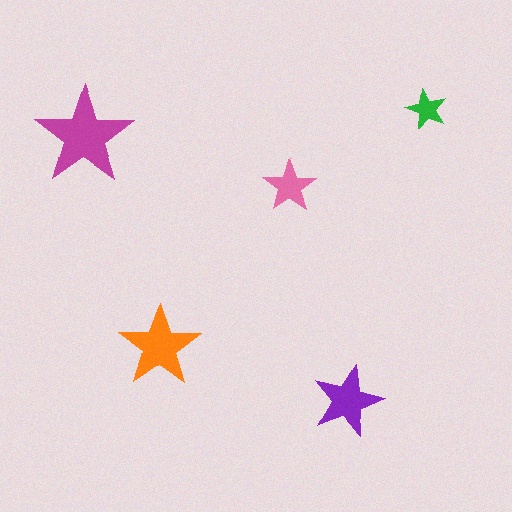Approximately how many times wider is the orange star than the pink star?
About 1.5 times wider.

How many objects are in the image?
There are 5 objects in the image.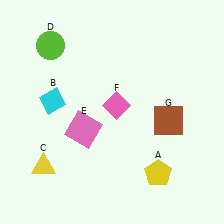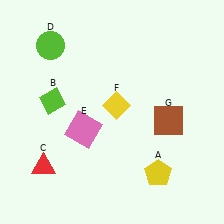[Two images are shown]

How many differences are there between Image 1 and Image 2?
There are 3 differences between the two images.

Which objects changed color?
B changed from cyan to lime. C changed from yellow to red. F changed from pink to yellow.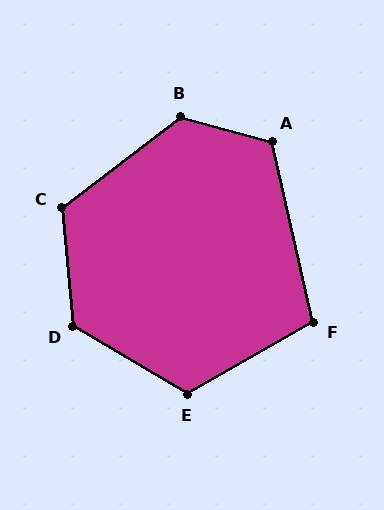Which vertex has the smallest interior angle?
F, at approximately 107 degrees.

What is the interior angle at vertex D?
Approximately 126 degrees (obtuse).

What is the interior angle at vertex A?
Approximately 118 degrees (obtuse).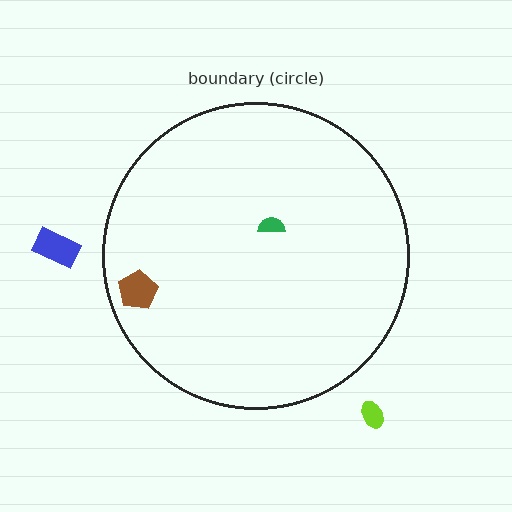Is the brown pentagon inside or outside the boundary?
Inside.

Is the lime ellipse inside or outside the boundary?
Outside.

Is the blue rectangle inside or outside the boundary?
Outside.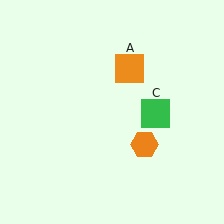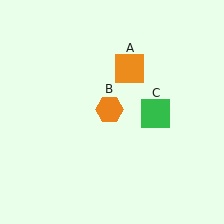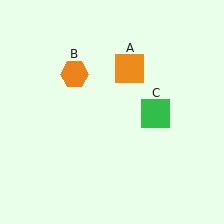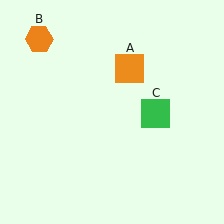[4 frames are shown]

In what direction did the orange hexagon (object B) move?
The orange hexagon (object B) moved up and to the left.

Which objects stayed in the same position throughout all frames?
Orange square (object A) and green square (object C) remained stationary.